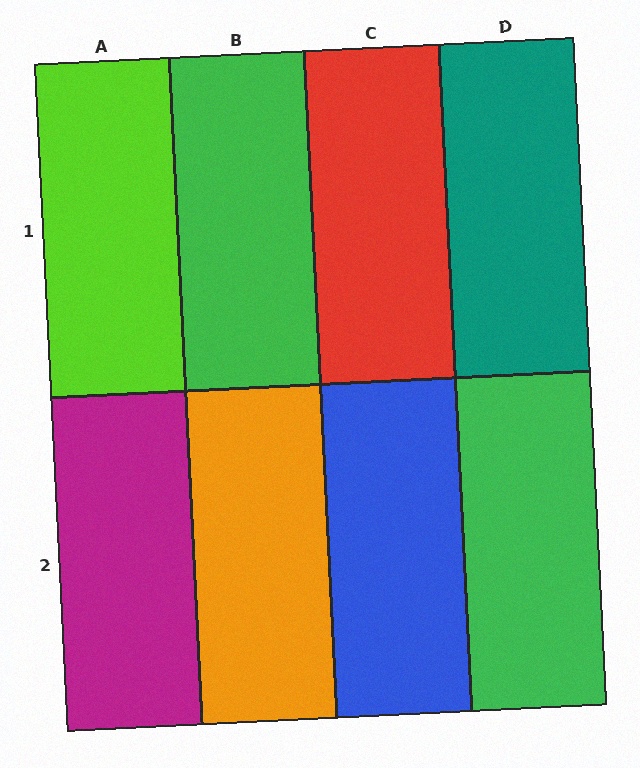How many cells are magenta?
1 cell is magenta.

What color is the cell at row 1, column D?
Teal.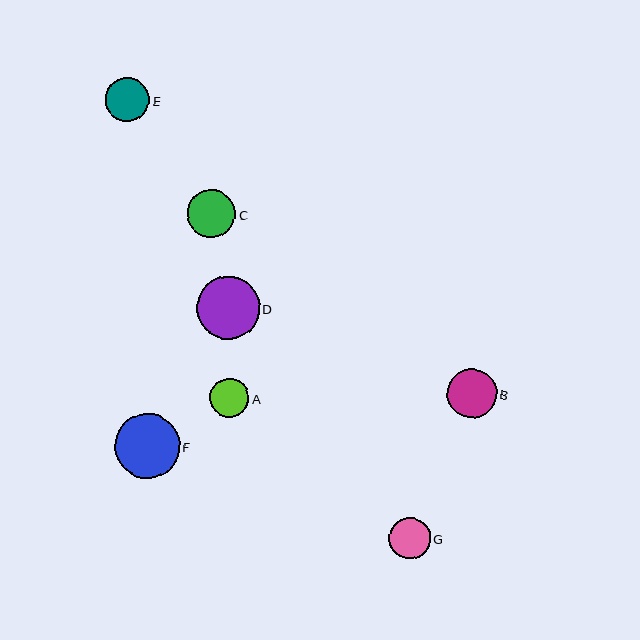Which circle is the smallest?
Circle A is the smallest with a size of approximately 39 pixels.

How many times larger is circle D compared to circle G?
Circle D is approximately 1.5 times the size of circle G.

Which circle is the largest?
Circle F is the largest with a size of approximately 65 pixels.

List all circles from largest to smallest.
From largest to smallest: F, D, B, C, E, G, A.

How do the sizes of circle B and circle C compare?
Circle B and circle C are approximately the same size.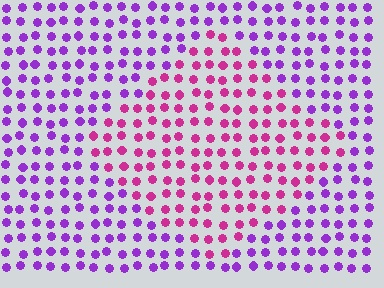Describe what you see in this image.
The image is filled with small purple elements in a uniform arrangement. A diamond-shaped region is visible where the elements are tinted to a slightly different hue, forming a subtle color boundary.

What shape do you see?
I see a diamond.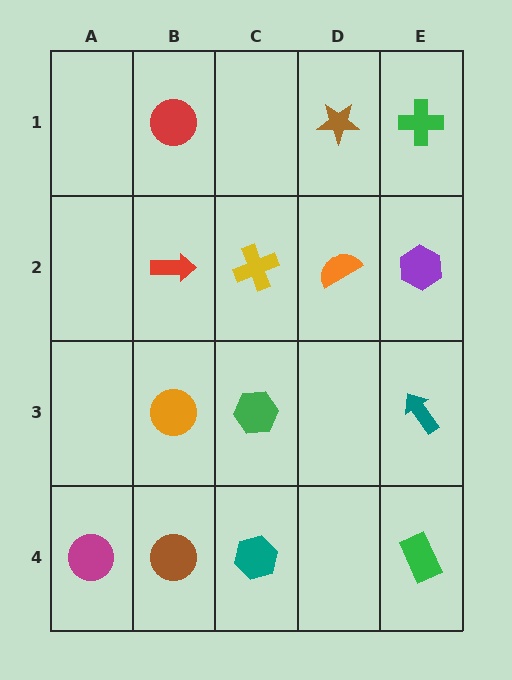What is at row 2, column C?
A yellow cross.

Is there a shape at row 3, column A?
No, that cell is empty.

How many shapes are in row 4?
4 shapes.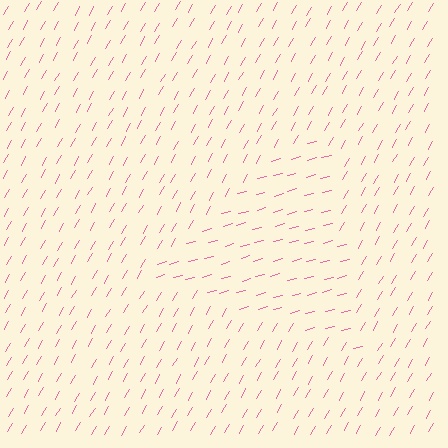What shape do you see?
I see a triangle.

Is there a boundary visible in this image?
Yes, there is a texture boundary formed by a change in line orientation.